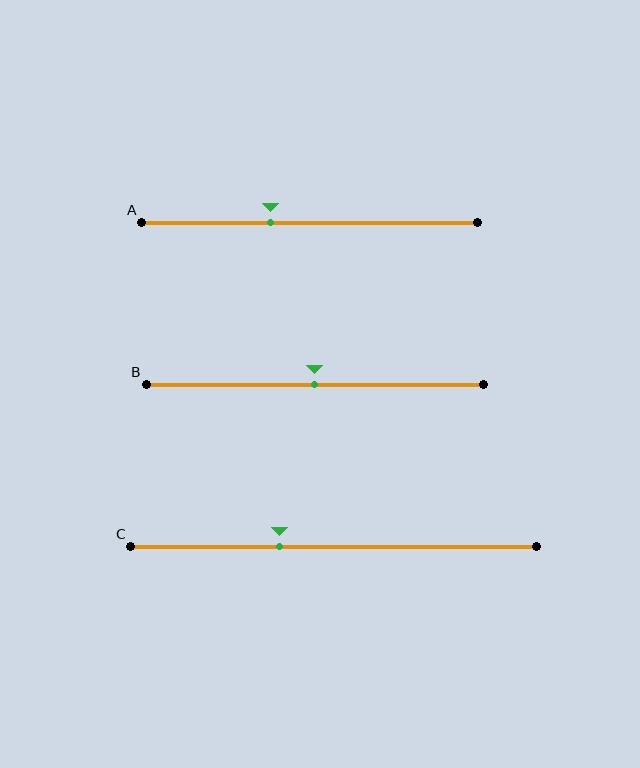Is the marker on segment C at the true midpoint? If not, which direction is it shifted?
No, the marker on segment C is shifted to the left by about 13% of the segment length.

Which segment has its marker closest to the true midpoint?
Segment B has its marker closest to the true midpoint.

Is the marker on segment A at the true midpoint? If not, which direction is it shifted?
No, the marker on segment A is shifted to the left by about 12% of the segment length.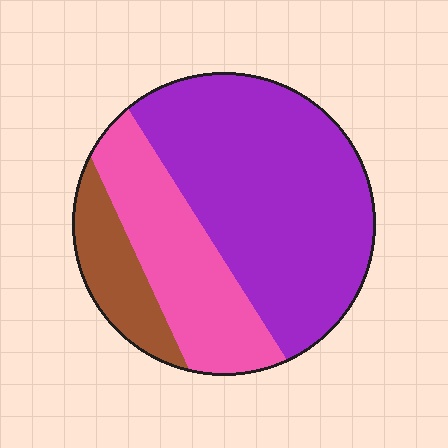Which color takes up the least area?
Brown, at roughly 15%.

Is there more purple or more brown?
Purple.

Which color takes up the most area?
Purple, at roughly 60%.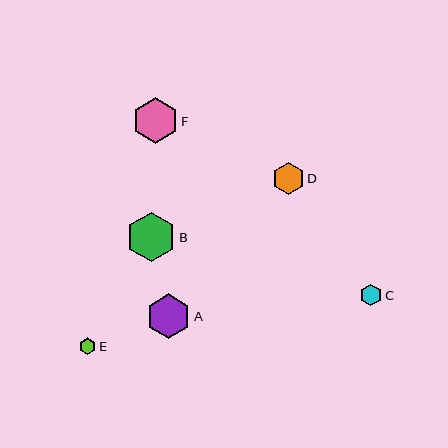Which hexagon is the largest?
Hexagon B is the largest with a size of approximately 49 pixels.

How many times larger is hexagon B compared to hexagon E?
Hexagon B is approximately 3.0 times the size of hexagon E.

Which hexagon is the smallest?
Hexagon E is the smallest with a size of approximately 16 pixels.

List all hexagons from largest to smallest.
From largest to smallest: B, F, A, D, C, E.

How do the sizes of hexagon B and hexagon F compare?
Hexagon B and hexagon F are approximately the same size.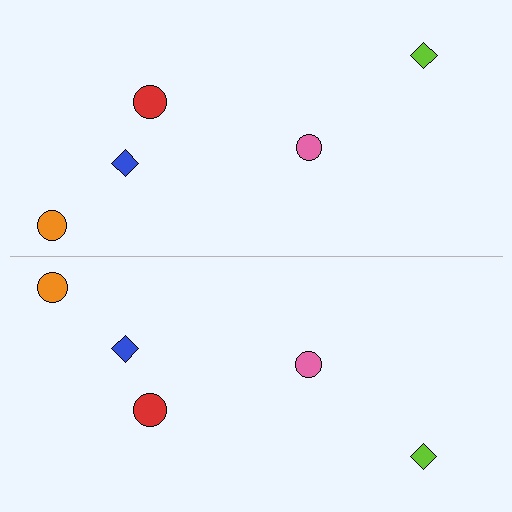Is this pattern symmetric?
Yes, this pattern has bilateral (reflection) symmetry.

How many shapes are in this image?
There are 10 shapes in this image.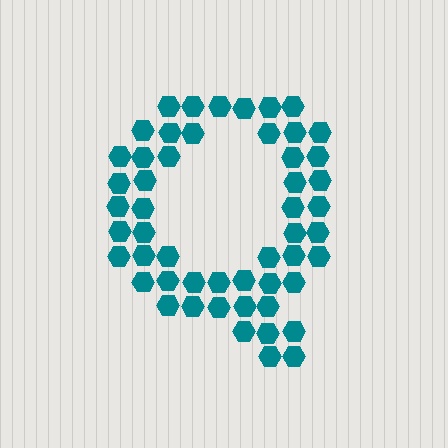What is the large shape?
The large shape is the letter Q.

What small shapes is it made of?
It is made of small hexagons.